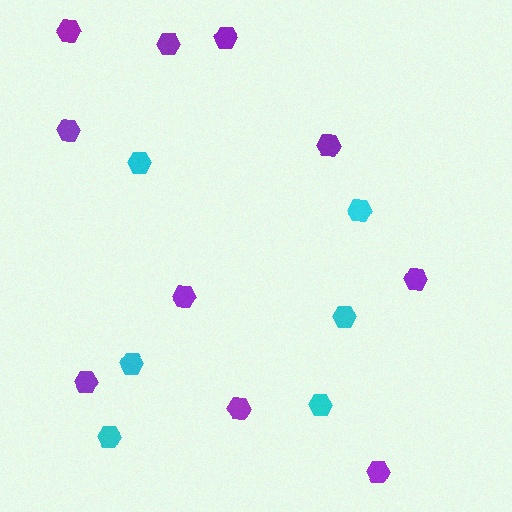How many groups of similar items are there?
There are 2 groups: one group of cyan hexagons (6) and one group of purple hexagons (10).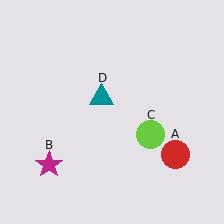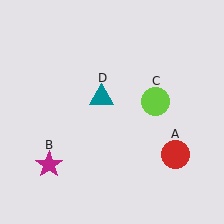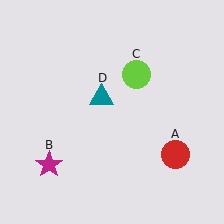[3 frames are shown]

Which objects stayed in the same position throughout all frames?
Red circle (object A) and magenta star (object B) and teal triangle (object D) remained stationary.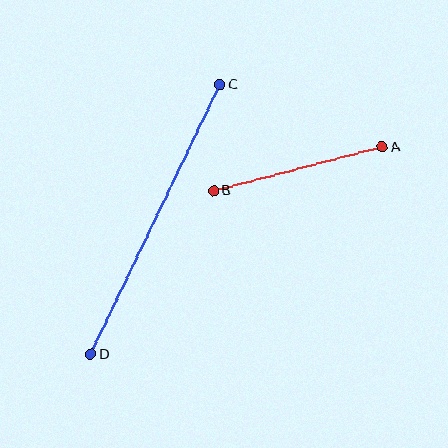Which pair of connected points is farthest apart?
Points C and D are farthest apart.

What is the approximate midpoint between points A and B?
The midpoint is at approximately (298, 169) pixels.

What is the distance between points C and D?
The distance is approximately 299 pixels.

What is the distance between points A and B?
The distance is approximately 174 pixels.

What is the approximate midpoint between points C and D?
The midpoint is at approximately (155, 219) pixels.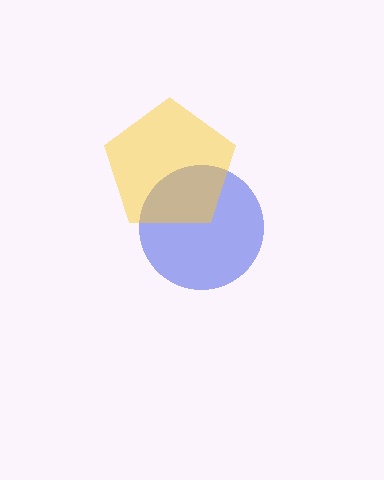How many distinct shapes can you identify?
There are 2 distinct shapes: a blue circle, a yellow pentagon.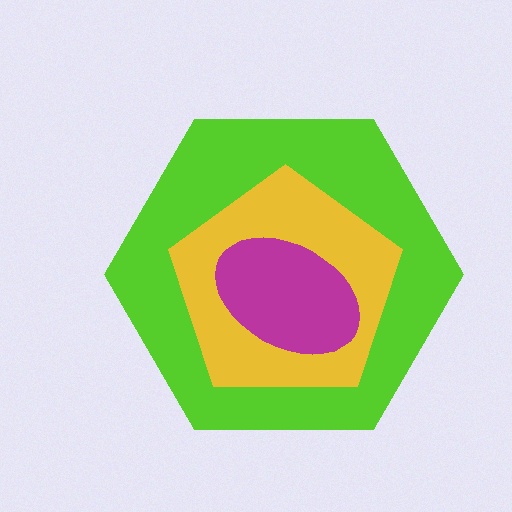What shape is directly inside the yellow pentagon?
The magenta ellipse.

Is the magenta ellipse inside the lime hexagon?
Yes.